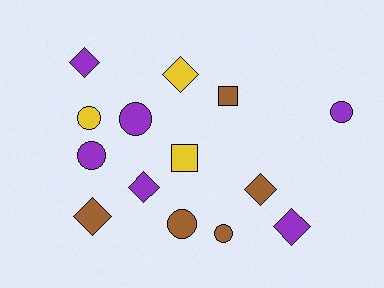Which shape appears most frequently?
Circle, with 6 objects.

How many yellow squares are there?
There is 1 yellow square.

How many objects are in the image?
There are 14 objects.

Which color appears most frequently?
Purple, with 6 objects.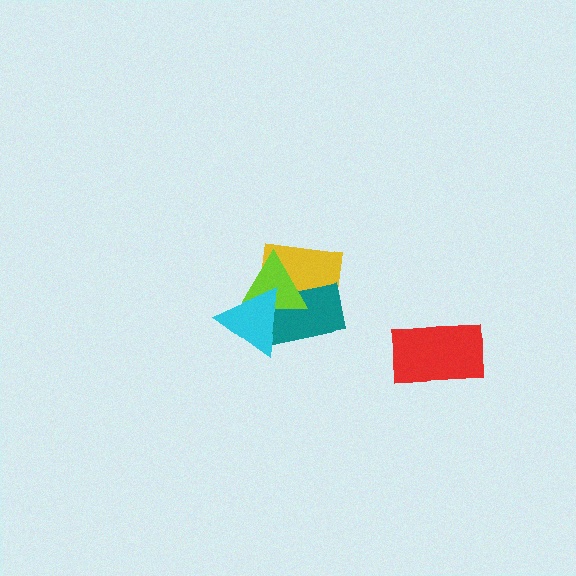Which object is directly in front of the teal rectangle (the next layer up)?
The lime triangle is directly in front of the teal rectangle.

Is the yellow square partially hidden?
Yes, it is partially covered by another shape.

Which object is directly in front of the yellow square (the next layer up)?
The teal rectangle is directly in front of the yellow square.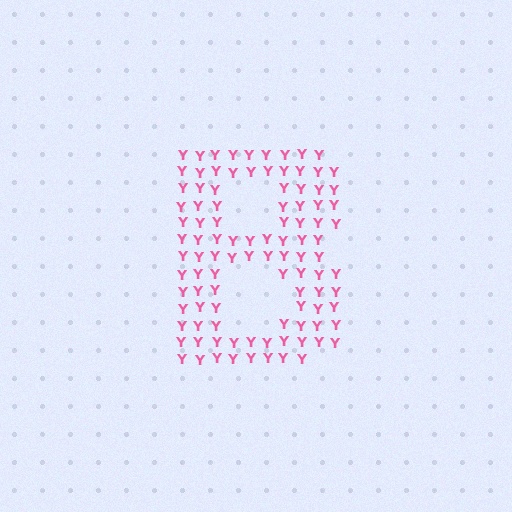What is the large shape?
The large shape is the letter B.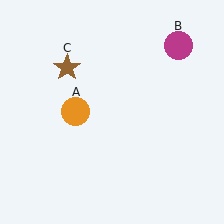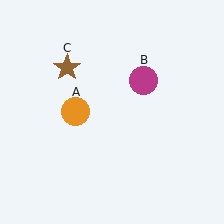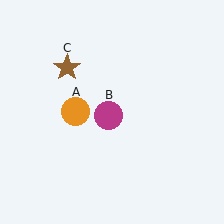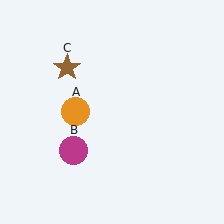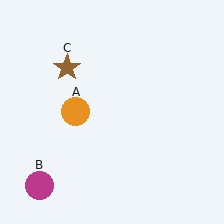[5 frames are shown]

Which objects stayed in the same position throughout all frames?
Orange circle (object A) and brown star (object C) remained stationary.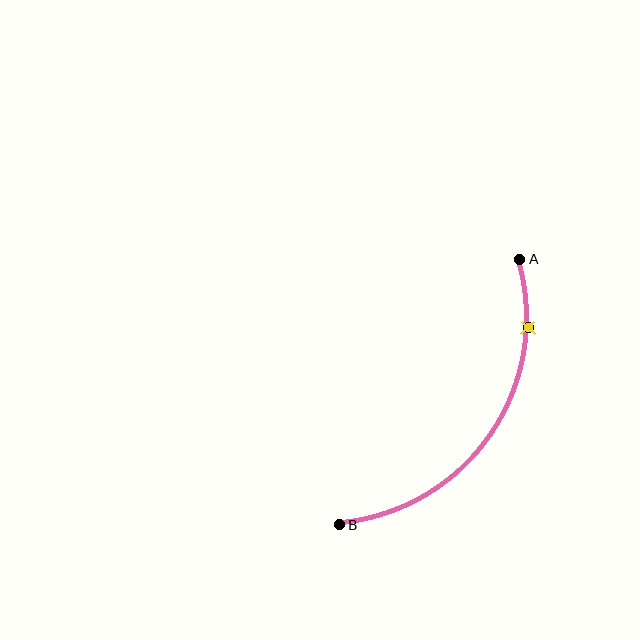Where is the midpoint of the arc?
The arc midpoint is the point on the curve farthest from the straight line joining A and B. It sits below and to the right of that line.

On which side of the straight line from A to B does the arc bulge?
The arc bulges below and to the right of the straight line connecting A and B.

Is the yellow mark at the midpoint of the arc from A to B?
No. The yellow mark lies on the arc but is closer to endpoint A. The arc midpoint would be at the point on the curve equidistant along the arc from both A and B.